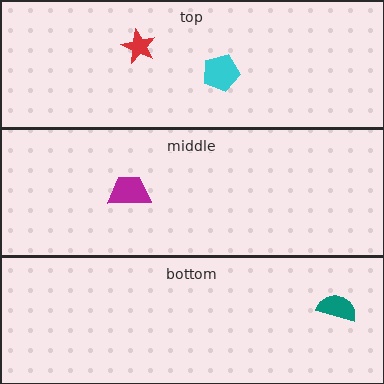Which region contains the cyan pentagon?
The top region.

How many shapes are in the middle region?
1.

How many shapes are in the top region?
2.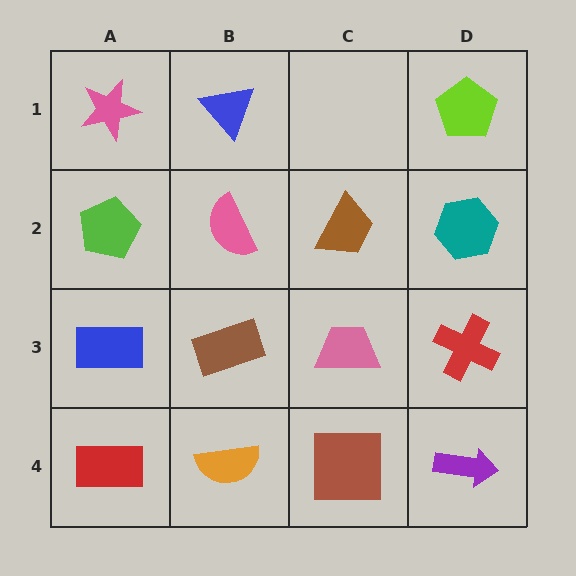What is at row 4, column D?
A purple arrow.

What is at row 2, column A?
A lime pentagon.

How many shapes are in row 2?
4 shapes.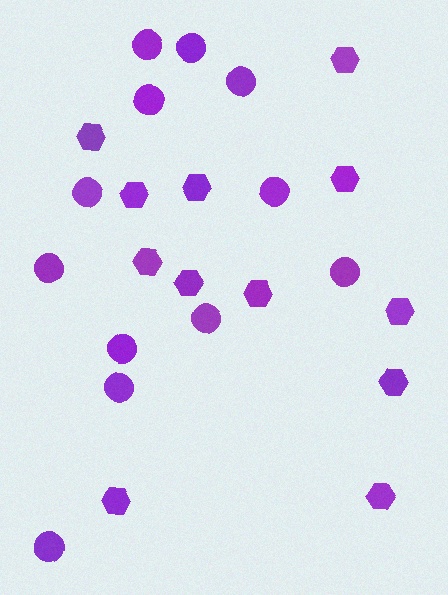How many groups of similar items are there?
There are 2 groups: one group of hexagons (12) and one group of circles (12).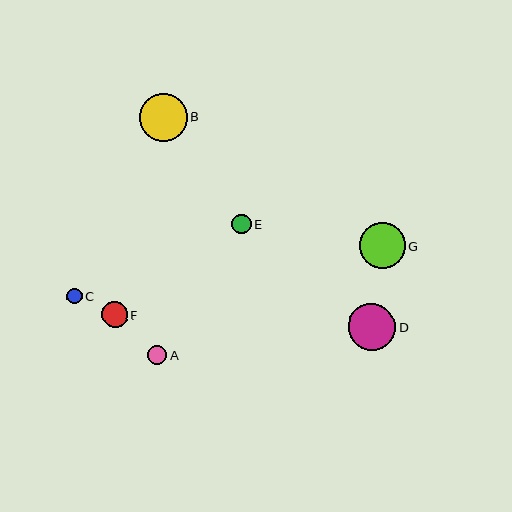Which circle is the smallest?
Circle C is the smallest with a size of approximately 16 pixels.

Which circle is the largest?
Circle B is the largest with a size of approximately 47 pixels.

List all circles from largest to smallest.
From largest to smallest: B, D, G, F, E, A, C.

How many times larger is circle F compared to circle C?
Circle F is approximately 1.6 times the size of circle C.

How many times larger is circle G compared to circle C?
Circle G is approximately 2.9 times the size of circle C.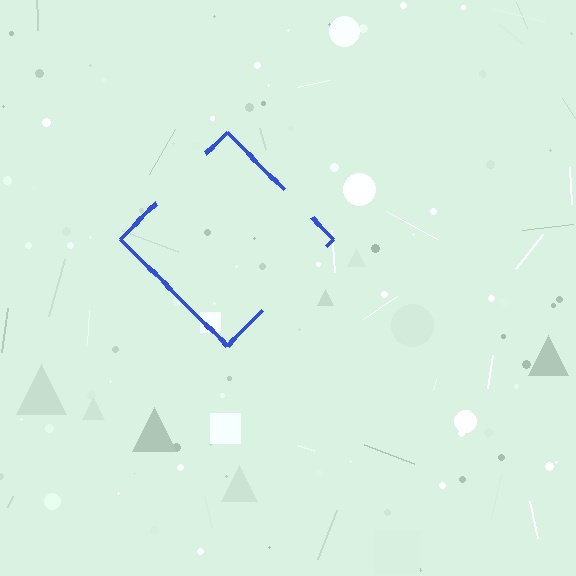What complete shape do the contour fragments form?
The contour fragments form a diamond.